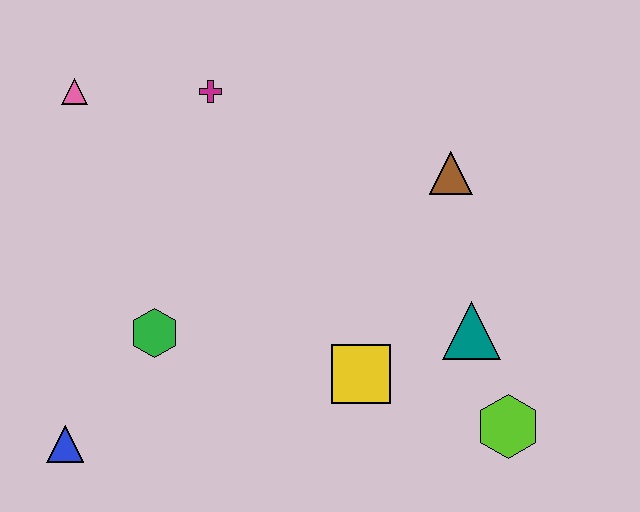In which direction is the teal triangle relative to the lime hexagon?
The teal triangle is above the lime hexagon.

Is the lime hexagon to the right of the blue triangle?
Yes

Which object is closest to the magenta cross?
The pink triangle is closest to the magenta cross.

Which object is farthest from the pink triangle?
The lime hexagon is farthest from the pink triangle.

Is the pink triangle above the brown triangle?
Yes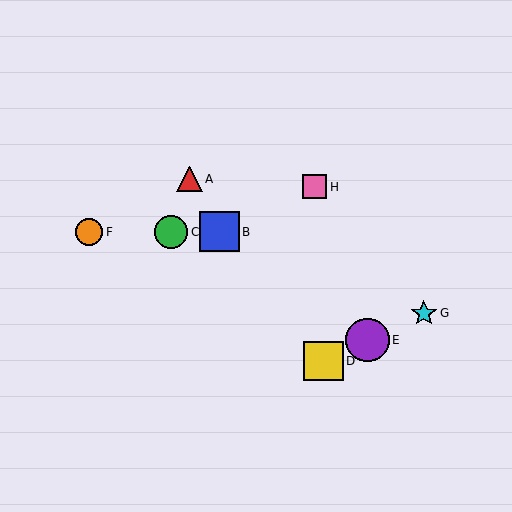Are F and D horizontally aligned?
No, F is at y≈232 and D is at y≈361.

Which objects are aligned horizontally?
Objects B, C, F are aligned horizontally.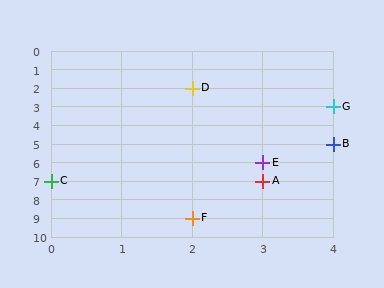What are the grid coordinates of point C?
Point C is at grid coordinates (0, 7).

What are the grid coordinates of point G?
Point G is at grid coordinates (4, 3).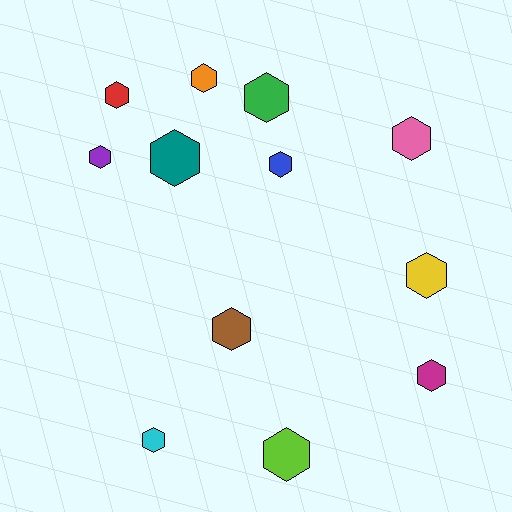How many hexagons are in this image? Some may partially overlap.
There are 12 hexagons.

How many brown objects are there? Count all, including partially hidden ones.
There is 1 brown object.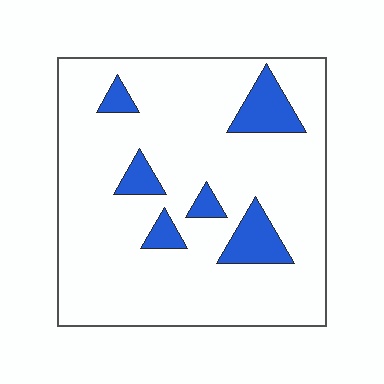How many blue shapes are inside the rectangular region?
6.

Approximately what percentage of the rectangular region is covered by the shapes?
Approximately 15%.